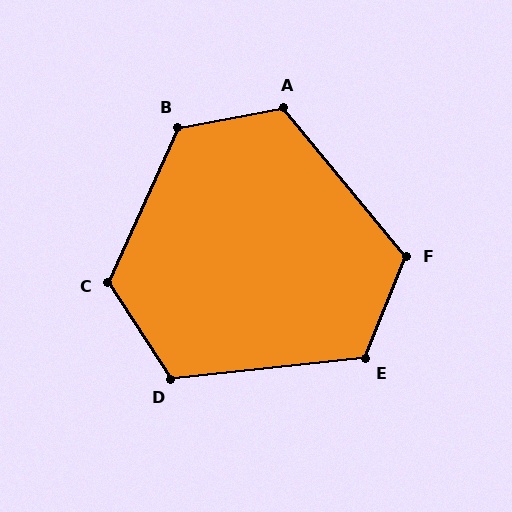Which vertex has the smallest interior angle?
D, at approximately 117 degrees.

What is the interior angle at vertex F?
Approximately 119 degrees (obtuse).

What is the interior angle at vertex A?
Approximately 119 degrees (obtuse).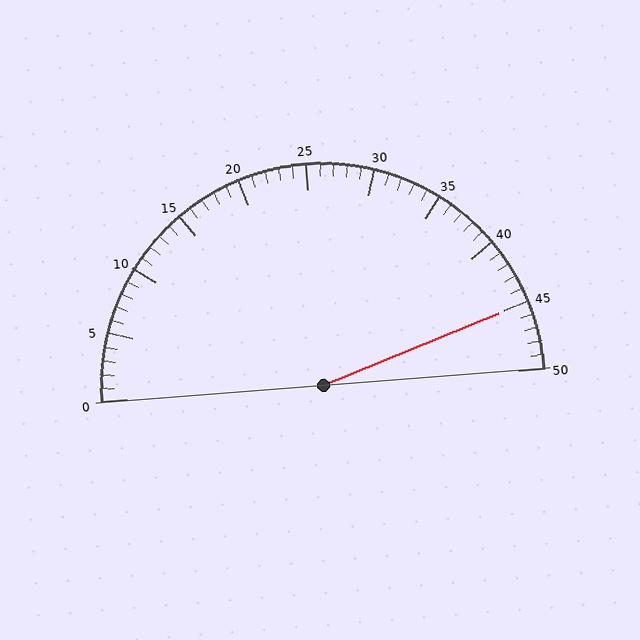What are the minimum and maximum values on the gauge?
The gauge ranges from 0 to 50.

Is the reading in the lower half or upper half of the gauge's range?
The reading is in the upper half of the range (0 to 50).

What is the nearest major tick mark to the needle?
The nearest major tick mark is 45.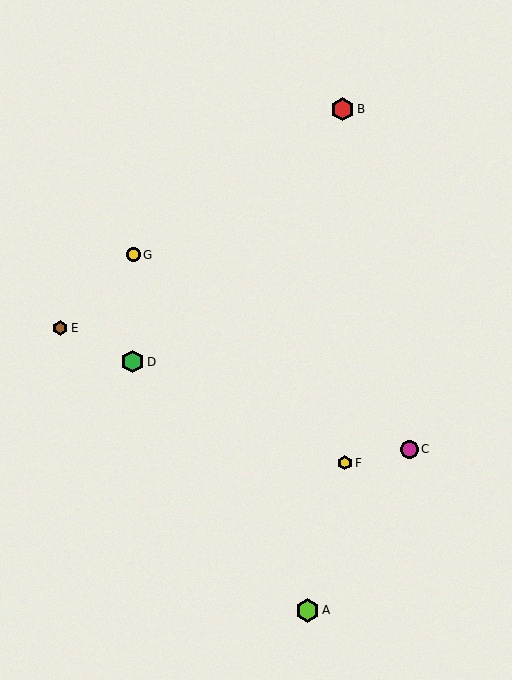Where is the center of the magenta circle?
The center of the magenta circle is at (410, 449).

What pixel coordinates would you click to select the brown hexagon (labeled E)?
Click at (60, 328) to select the brown hexagon E.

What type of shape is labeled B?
Shape B is a red hexagon.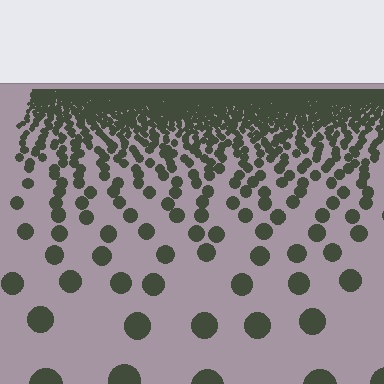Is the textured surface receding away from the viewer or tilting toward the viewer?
The surface is receding away from the viewer. Texture elements get smaller and denser toward the top.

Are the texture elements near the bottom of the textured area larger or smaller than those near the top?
Larger. Near the bottom, elements are closer to the viewer and appear at a bigger on-screen size.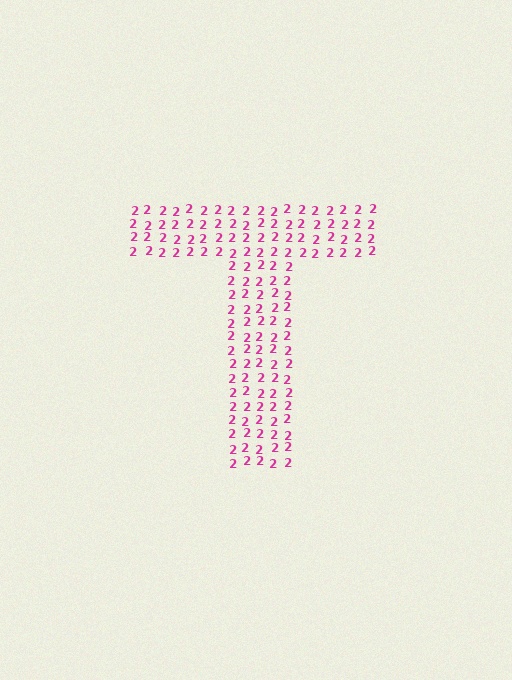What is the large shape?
The large shape is the letter T.